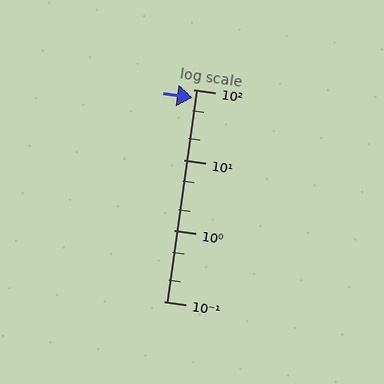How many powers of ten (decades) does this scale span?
The scale spans 3 decades, from 0.1 to 100.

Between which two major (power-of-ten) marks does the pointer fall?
The pointer is between 10 and 100.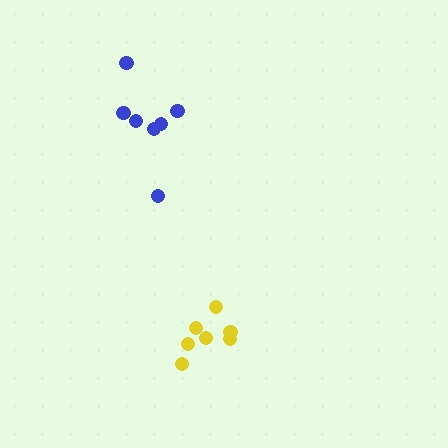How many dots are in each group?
Group 1: 7 dots, Group 2: 7 dots (14 total).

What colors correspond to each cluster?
The clusters are colored: yellow, blue.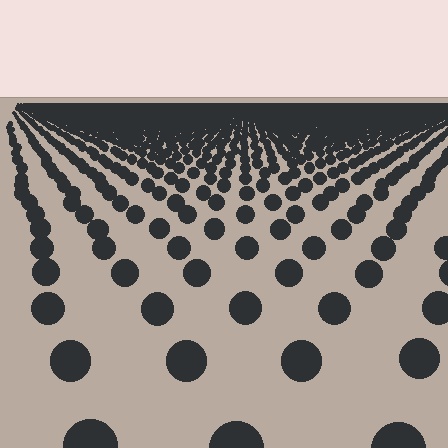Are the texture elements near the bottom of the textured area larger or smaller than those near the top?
Larger. Near the bottom, elements are closer to the viewer and appear at a bigger on-screen size.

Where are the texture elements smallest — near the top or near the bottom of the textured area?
Near the top.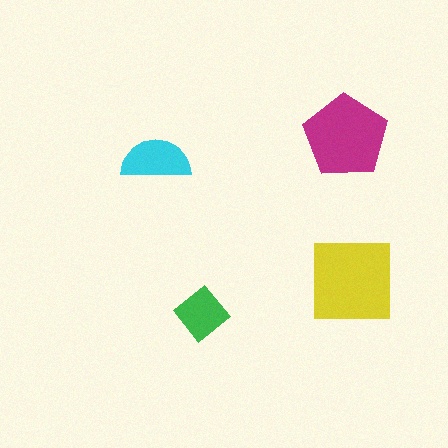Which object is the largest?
The yellow square.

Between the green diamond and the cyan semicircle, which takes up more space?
The cyan semicircle.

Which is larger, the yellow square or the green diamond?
The yellow square.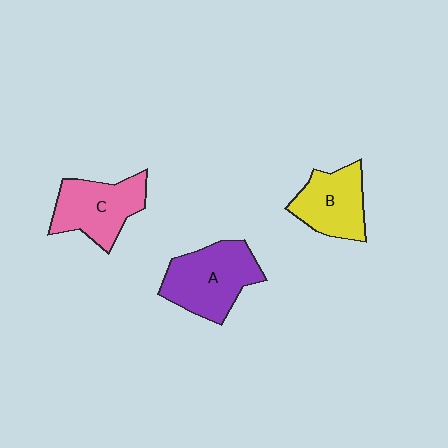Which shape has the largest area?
Shape A (purple).